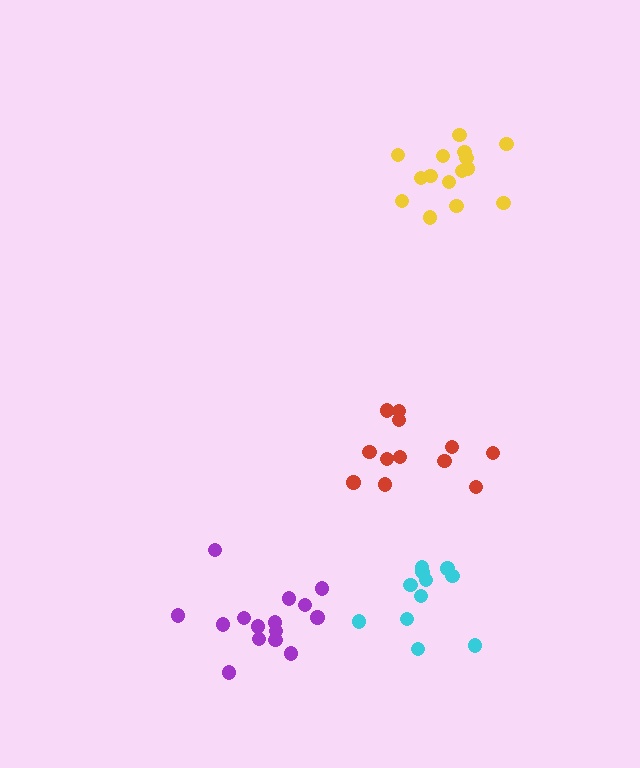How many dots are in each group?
Group 1: 11 dots, Group 2: 15 dots, Group 3: 15 dots, Group 4: 12 dots (53 total).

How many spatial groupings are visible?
There are 4 spatial groupings.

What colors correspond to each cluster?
The clusters are colored: cyan, yellow, purple, red.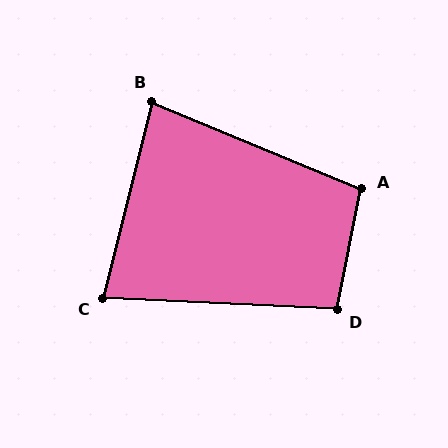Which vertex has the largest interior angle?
A, at approximately 101 degrees.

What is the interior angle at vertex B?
Approximately 82 degrees (acute).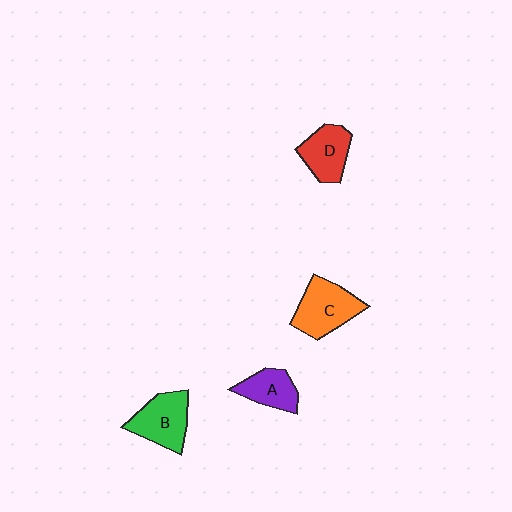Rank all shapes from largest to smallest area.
From largest to smallest: C (orange), B (green), D (red), A (purple).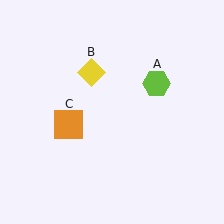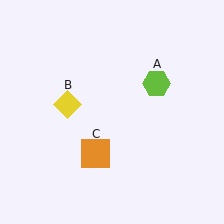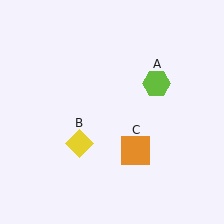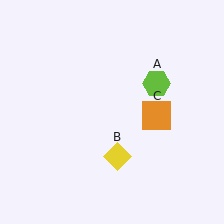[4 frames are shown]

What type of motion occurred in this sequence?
The yellow diamond (object B), orange square (object C) rotated counterclockwise around the center of the scene.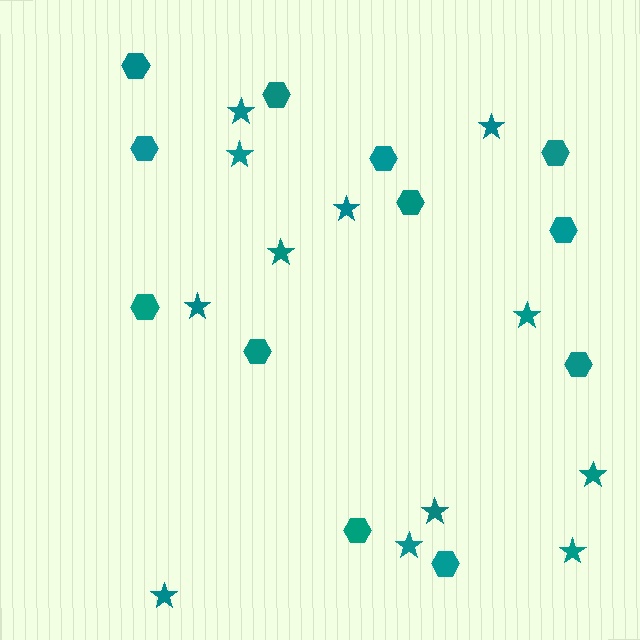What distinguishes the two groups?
There are 2 groups: one group of hexagons (12) and one group of stars (12).